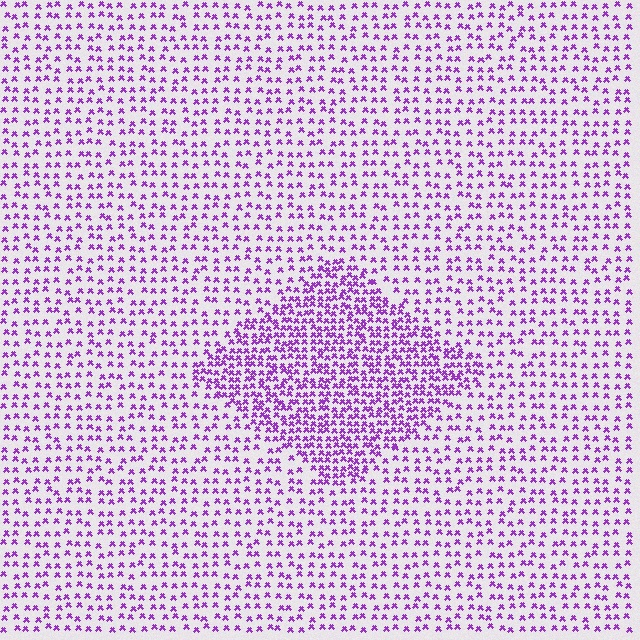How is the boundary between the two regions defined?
The boundary is defined by a change in element density (approximately 2.1x ratio). All elements are the same color, size, and shape.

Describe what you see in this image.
The image contains small purple elements arranged at two different densities. A diamond-shaped region is visible where the elements are more densely packed than the surrounding area.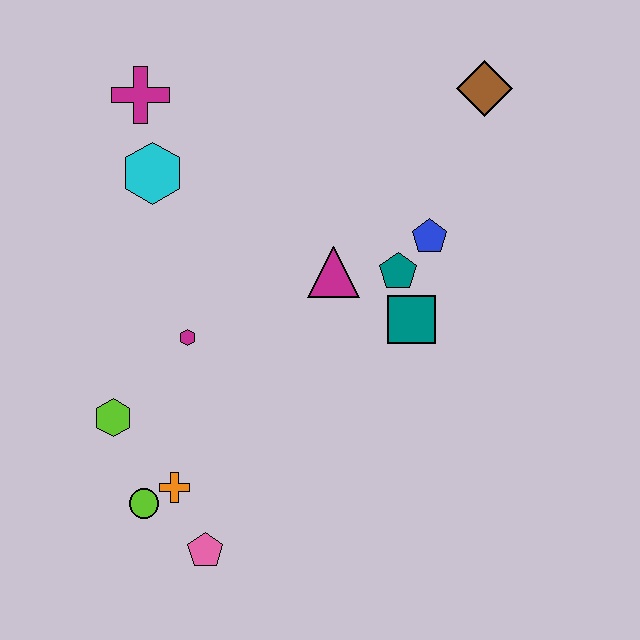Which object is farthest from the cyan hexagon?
The pink pentagon is farthest from the cyan hexagon.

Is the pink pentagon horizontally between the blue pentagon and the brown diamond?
No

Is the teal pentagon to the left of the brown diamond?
Yes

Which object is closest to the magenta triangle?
The teal pentagon is closest to the magenta triangle.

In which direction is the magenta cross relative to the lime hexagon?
The magenta cross is above the lime hexagon.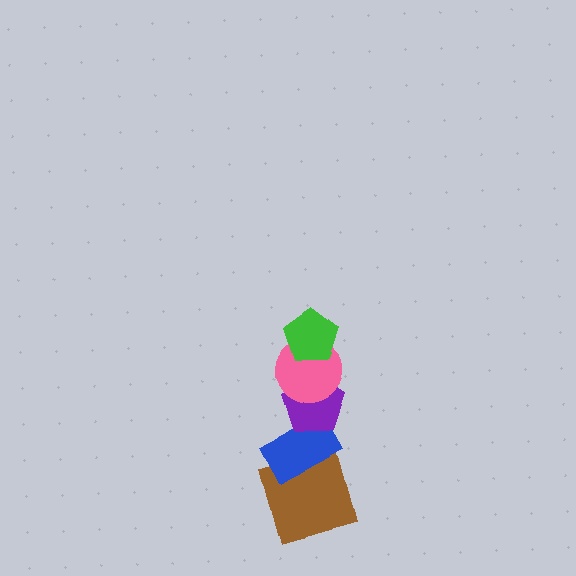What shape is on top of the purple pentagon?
The pink circle is on top of the purple pentagon.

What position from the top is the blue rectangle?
The blue rectangle is 4th from the top.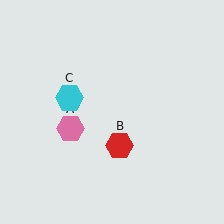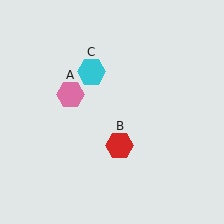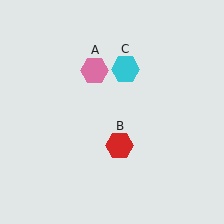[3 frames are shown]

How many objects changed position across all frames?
2 objects changed position: pink hexagon (object A), cyan hexagon (object C).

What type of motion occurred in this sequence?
The pink hexagon (object A), cyan hexagon (object C) rotated clockwise around the center of the scene.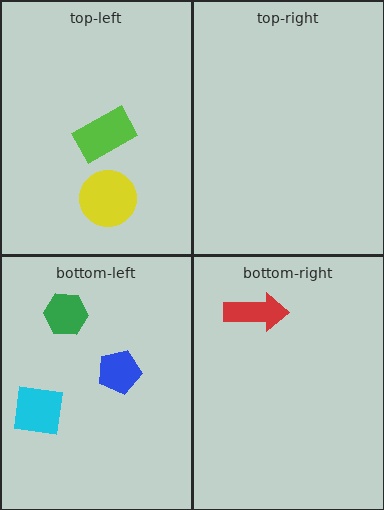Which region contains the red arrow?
The bottom-right region.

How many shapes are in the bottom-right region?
1.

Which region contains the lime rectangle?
The top-left region.